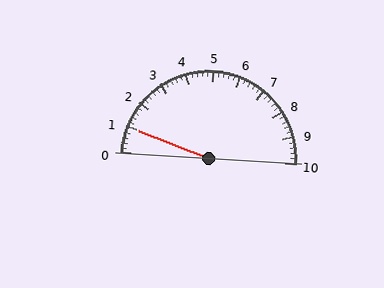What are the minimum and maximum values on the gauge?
The gauge ranges from 0 to 10.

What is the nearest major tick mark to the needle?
The nearest major tick mark is 1.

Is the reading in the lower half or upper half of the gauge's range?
The reading is in the lower half of the range (0 to 10).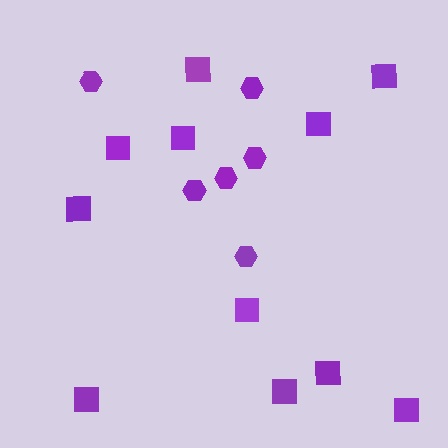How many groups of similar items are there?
There are 2 groups: one group of hexagons (6) and one group of squares (11).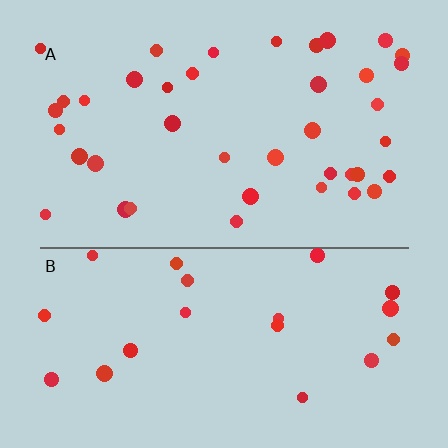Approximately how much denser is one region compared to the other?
Approximately 1.8× — region A over region B.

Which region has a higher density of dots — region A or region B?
A (the top).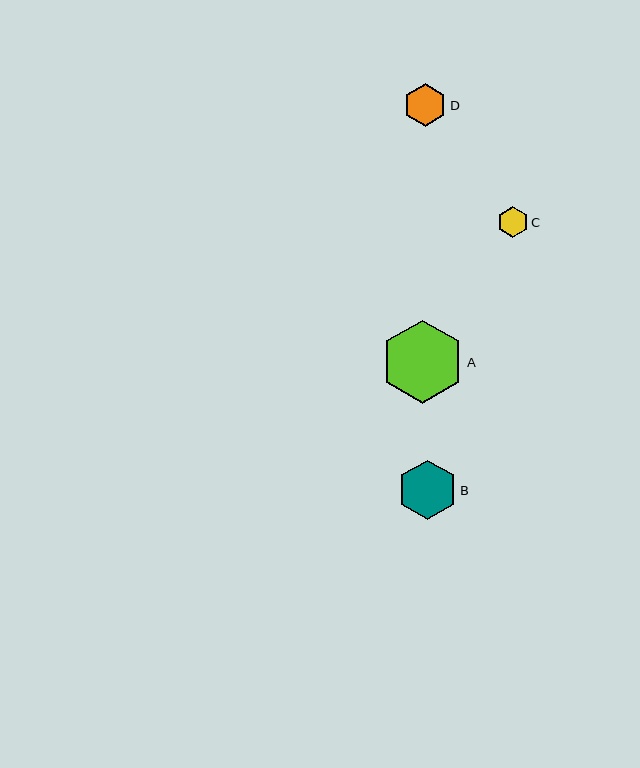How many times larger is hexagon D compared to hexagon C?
Hexagon D is approximately 1.4 times the size of hexagon C.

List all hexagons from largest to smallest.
From largest to smallest: A, B, D, C.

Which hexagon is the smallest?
Hexagon C is the smallest with a size of approximately 31 pixels.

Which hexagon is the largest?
Hexagon A is the largest with a size of approximately 83 pixels.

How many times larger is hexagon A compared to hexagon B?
Hexagon A is approximately 1.4 times the size of hexagon B.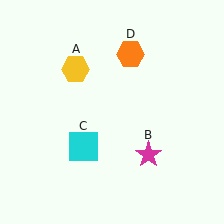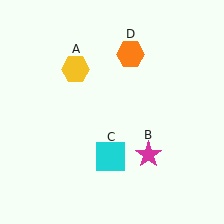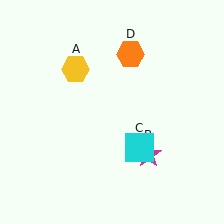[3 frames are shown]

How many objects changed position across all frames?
1 object changed position: cyan square (object C).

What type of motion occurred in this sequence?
The cyan square (object C) rotated counterclockwise around the center of the scene.